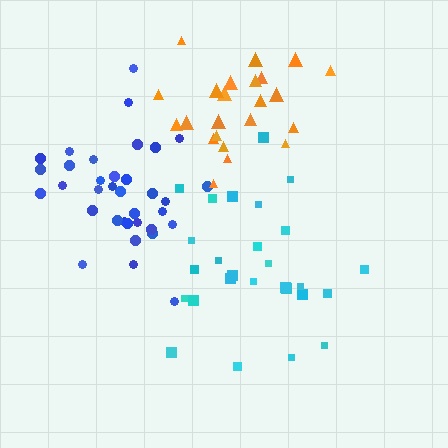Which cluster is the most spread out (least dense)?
Cyan.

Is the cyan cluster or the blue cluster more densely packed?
Blue.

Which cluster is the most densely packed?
Blue.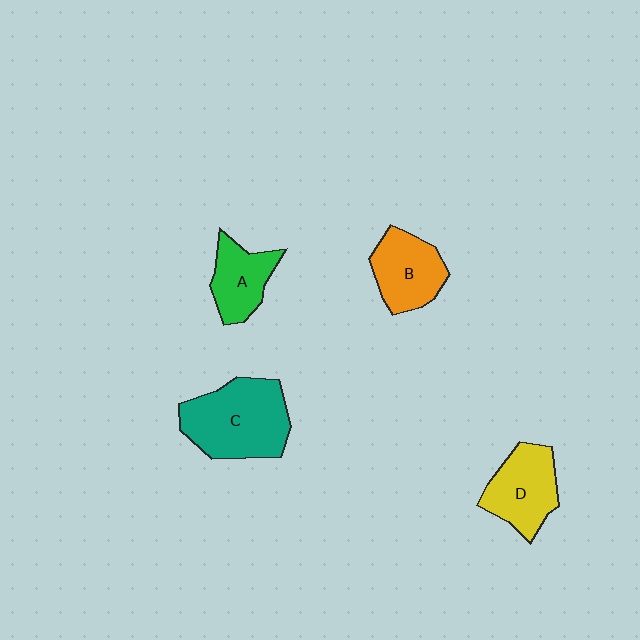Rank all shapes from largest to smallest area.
From largest to smallest: C (teal), D (yellow), B (orange), A (green).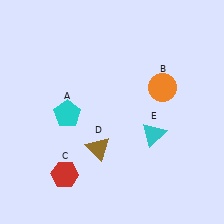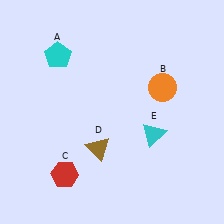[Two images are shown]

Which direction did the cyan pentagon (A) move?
The cyan pentagon (A) moved up.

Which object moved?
The cyan pentagon (A) moved up.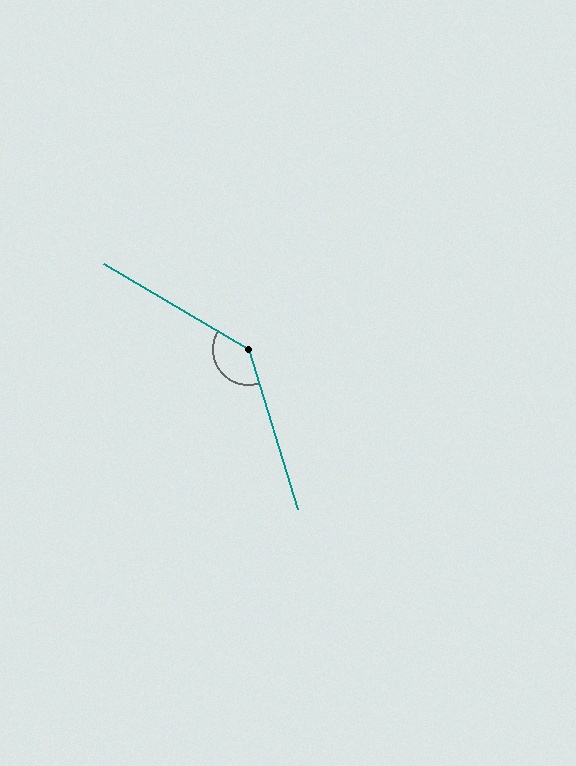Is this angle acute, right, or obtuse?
It is obtuse.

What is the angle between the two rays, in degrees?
Approximately 138 degrees.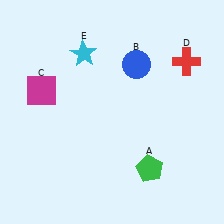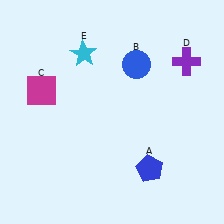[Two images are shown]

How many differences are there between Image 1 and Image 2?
There are 2 differences between the two images.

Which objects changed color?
A changed from green to blue. D changed from red to purple.